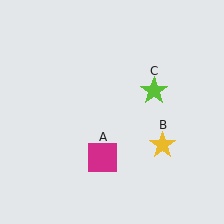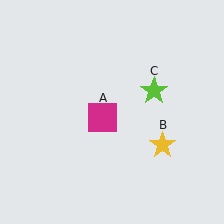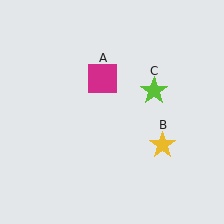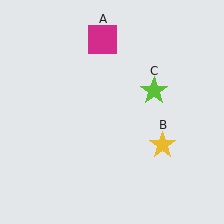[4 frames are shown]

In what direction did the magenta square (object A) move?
The magenta square (object A) moved up.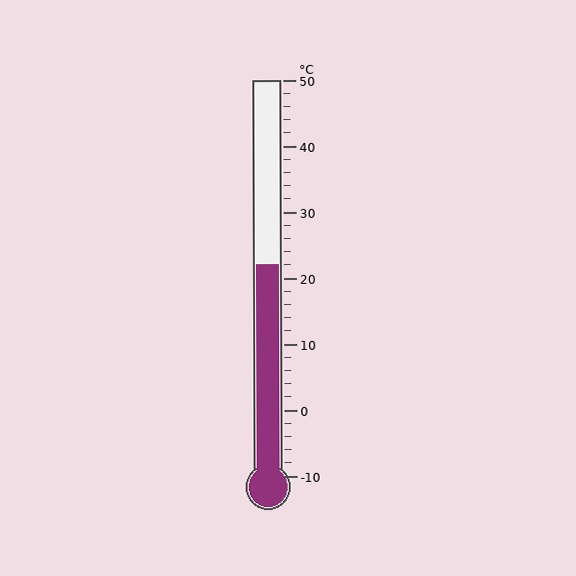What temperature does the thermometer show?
The thermometer shows approximately 22°C.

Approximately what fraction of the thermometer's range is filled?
The thermometer is filled to approximately 55% of its range.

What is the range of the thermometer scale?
The thermometer scale ranges from -10°C to 50°C.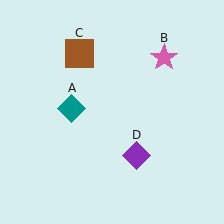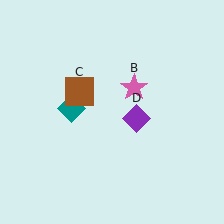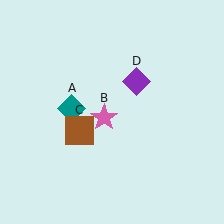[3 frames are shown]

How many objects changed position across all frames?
3 objects changed position: pink star (object B), brown square (object C), purple diamond (object D).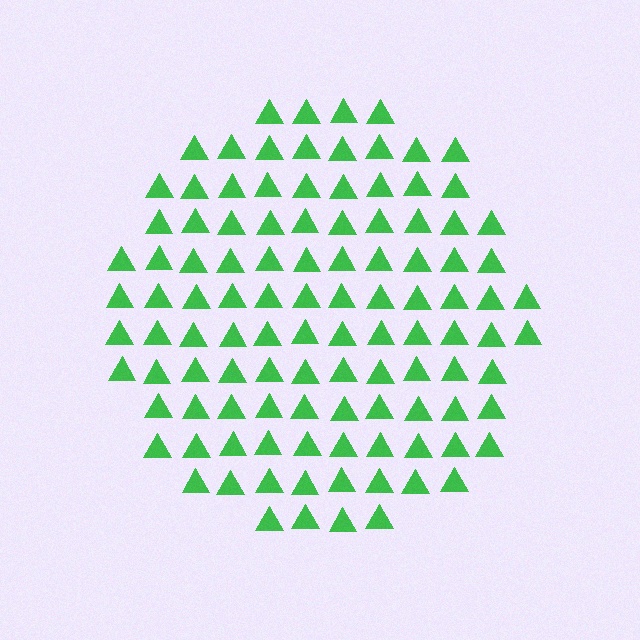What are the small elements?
The small elements are triangles.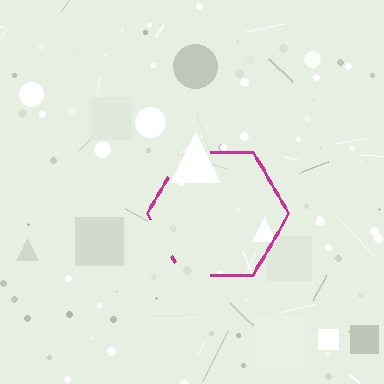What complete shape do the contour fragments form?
The contour fragments form a hexagon.